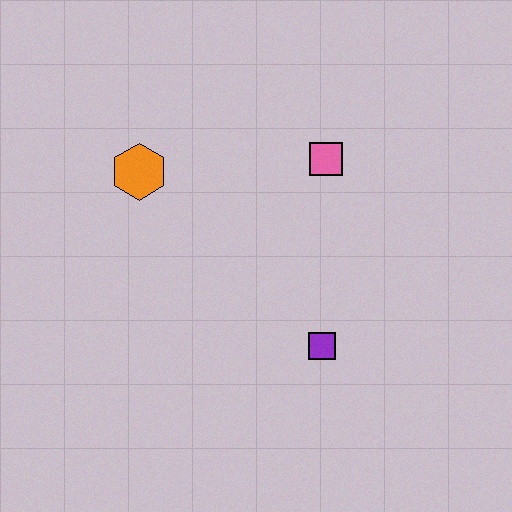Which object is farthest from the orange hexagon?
The purple square is farthest from the orange hexagon.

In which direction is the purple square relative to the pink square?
The purple square is below the pink square.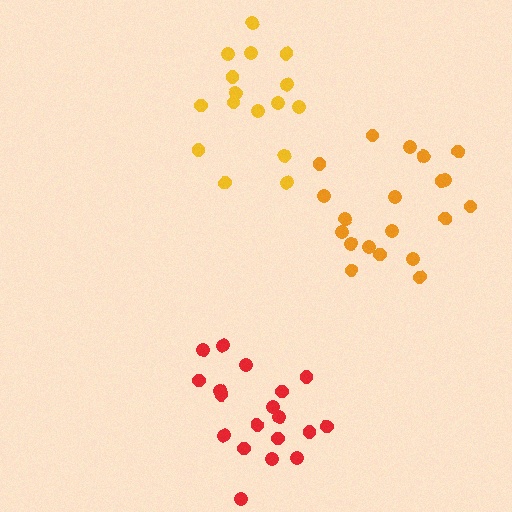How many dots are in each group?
Group 1: 16 dots, Group 2: 19 dots, Group 3: 20 dots (55 total).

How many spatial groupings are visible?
There are 3 spatial groupings.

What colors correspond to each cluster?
The clusters are colored: yellow, red, orange.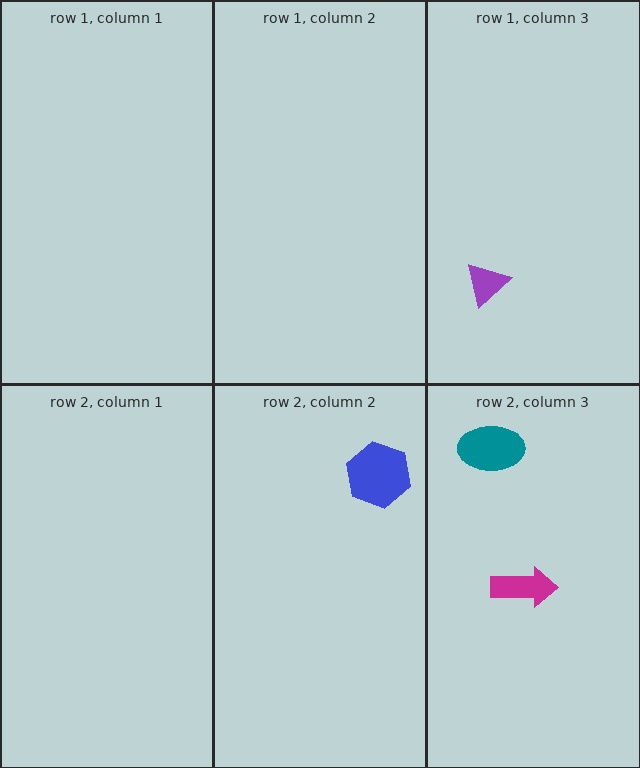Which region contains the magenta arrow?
The row 2, column 3 region.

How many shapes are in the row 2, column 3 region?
2.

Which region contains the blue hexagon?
The row 2, column 2 region.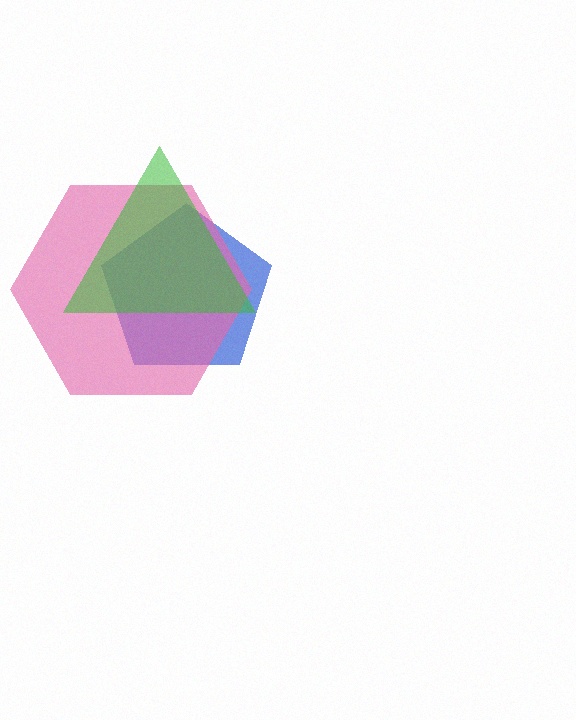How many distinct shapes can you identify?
There are 3 distinct shapes: a blue pentagon, a pink hexagon, a green triangle.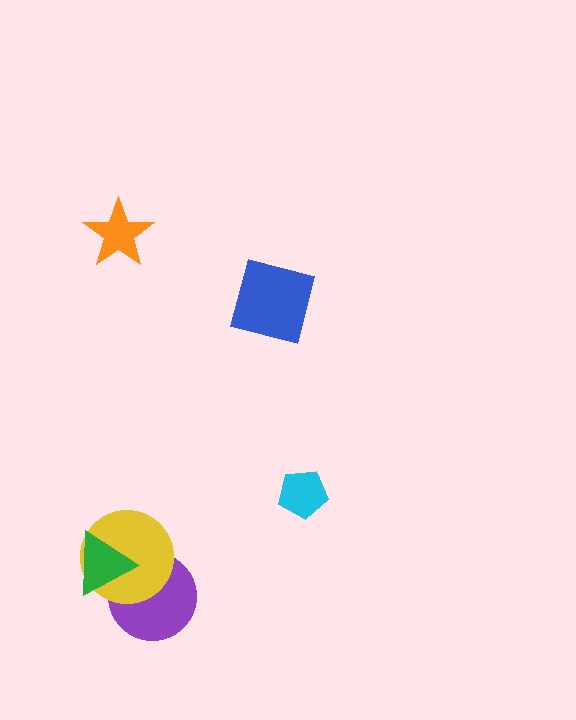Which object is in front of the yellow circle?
The green triangle is in front of the yellow circle.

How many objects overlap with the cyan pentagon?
0 objects overlap with the cyan pentagon.